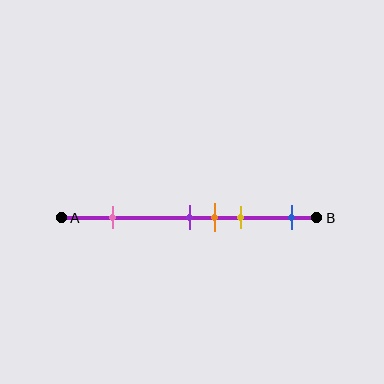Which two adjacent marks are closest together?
The purple and orange marks are the closest adjacent pair.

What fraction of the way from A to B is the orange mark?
The orange mark is approximately 60% (0.6) of the way from A to B.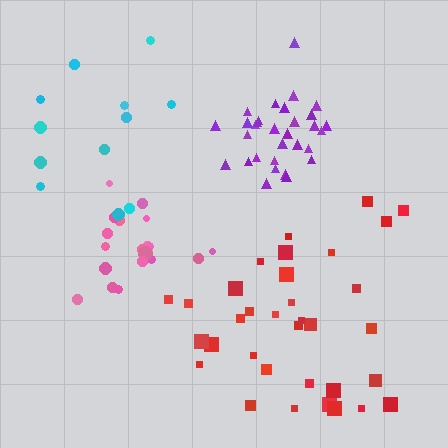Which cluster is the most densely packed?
Purple.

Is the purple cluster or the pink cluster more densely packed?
Purple.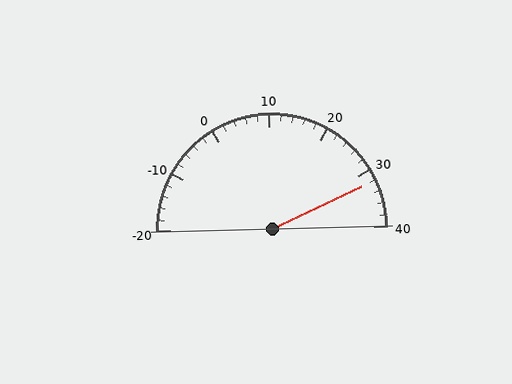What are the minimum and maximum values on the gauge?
The gauge ranges from -20 to 40.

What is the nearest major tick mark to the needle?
The nearest major tick mark is 30.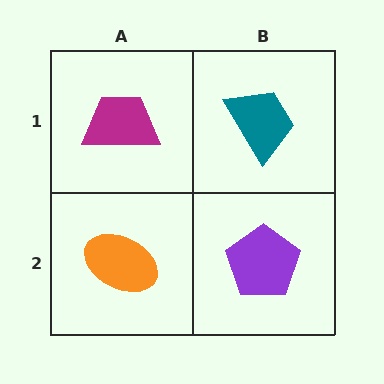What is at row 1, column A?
A magenta trapezoid.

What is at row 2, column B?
A purple pentagon.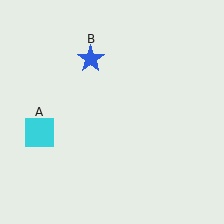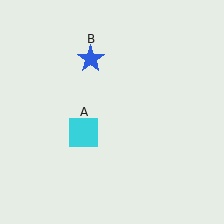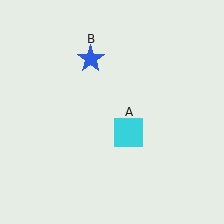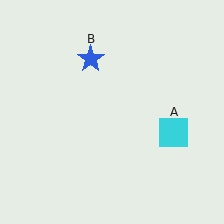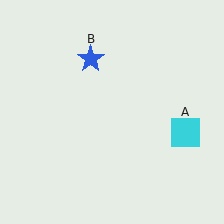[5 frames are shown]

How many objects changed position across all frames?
1 object changed position: cyan square (object A).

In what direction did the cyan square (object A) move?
The cyan square (object A) moved right.